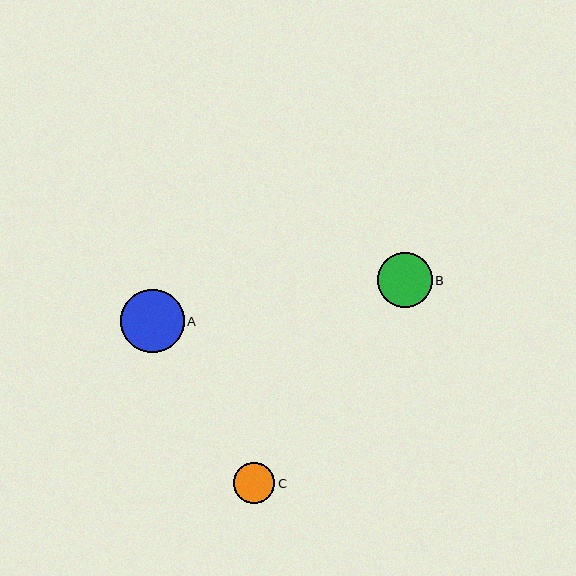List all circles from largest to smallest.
From largest to smallest: A, B, C.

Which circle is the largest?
Circle A is the largest with a size of approximately 64 pixels.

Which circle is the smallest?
Circle C is the smallest with a size of approximately 41 pixels.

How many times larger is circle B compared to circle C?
Circle B is approximately 1.3 times the size of circle C.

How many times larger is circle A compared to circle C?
Circle A is approximately 1.5 times the size of circle C.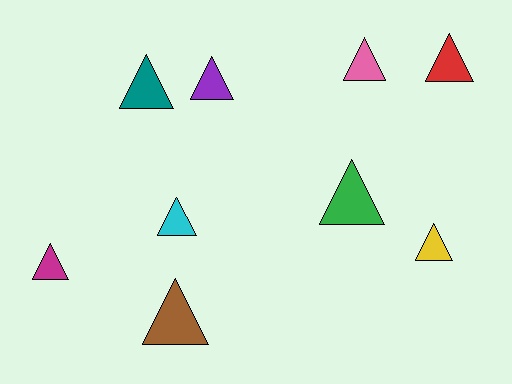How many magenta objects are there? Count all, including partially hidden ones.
There is 1 magenta object.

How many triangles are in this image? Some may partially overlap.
There are 9 triangles.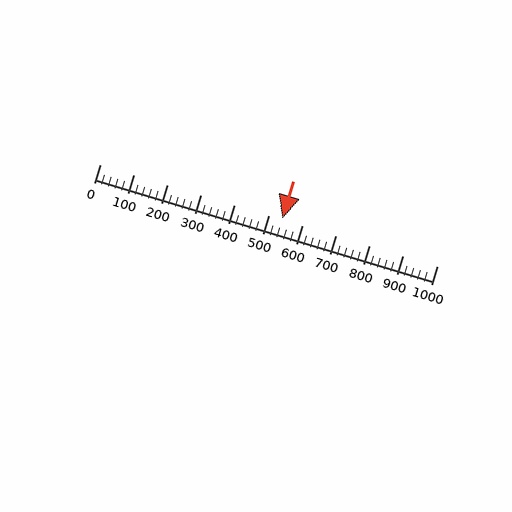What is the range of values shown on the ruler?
The ruler shows values from 0 to 1000.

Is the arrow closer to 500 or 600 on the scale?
The arrow is closer to 500.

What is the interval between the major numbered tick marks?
The major tick marks are spaced 100 units apart.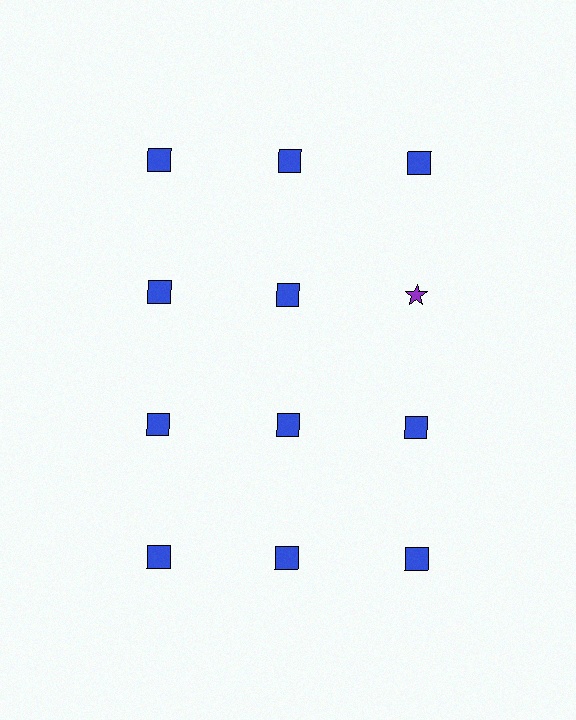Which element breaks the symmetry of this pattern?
The purple star in the second row, center column breaks the symmetry. All other shapes are blue squares.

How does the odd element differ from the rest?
It differs in both color (purple instead of blue) and shape (star instead of square).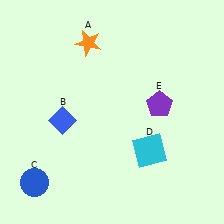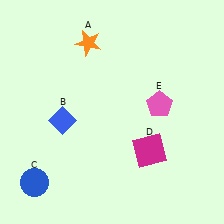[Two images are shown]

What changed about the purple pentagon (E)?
In Image 1, E is purple. In Image 2, it changed to pink.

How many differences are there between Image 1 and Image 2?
There are 2 differences between the two images.